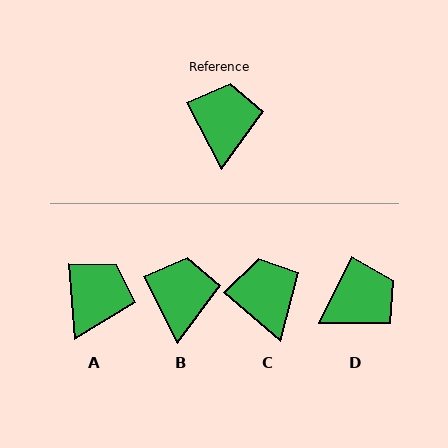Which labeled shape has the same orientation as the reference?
B.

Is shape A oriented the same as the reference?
No, it is off by about 23 degrees.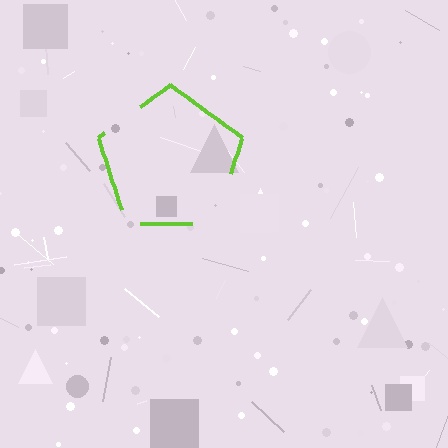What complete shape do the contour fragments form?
The contour fragments form a pentagon.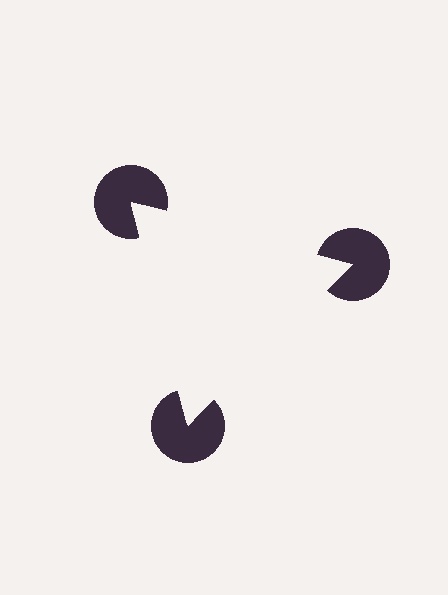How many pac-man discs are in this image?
There are 3 — one at each vertex of the illusory triangle.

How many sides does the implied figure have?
3 sides.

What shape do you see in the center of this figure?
An illusory triangle — its edges are inferred from the aligned wedge cuts in the pac-man discs, not physically drawn.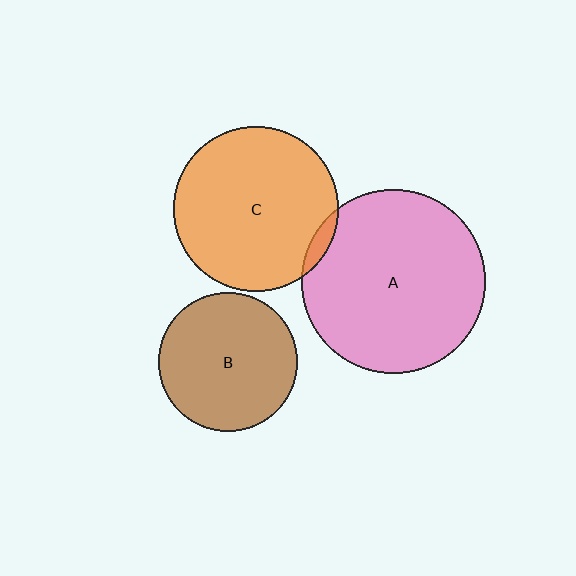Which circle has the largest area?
Circle A (pink).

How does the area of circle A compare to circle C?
Approximately 1.2 times.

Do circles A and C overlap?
Yes.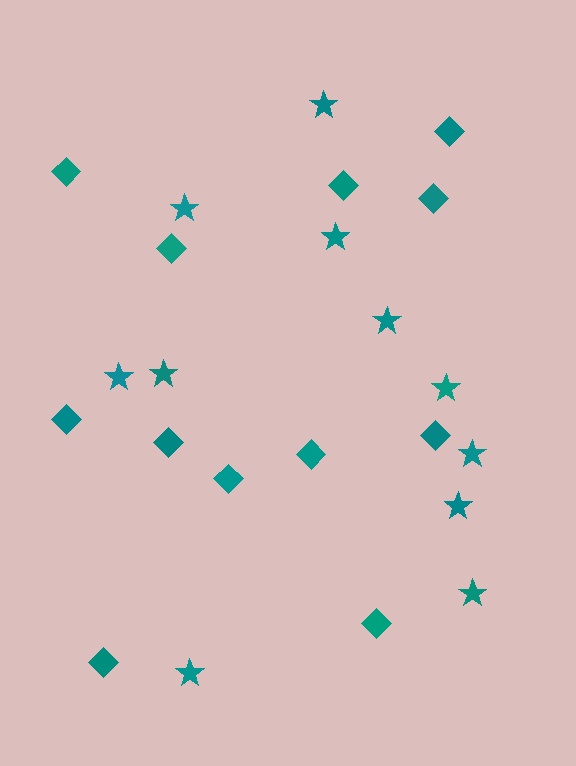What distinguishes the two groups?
There are 2 groups: one group of diamonds (12) and one group of stars (11).